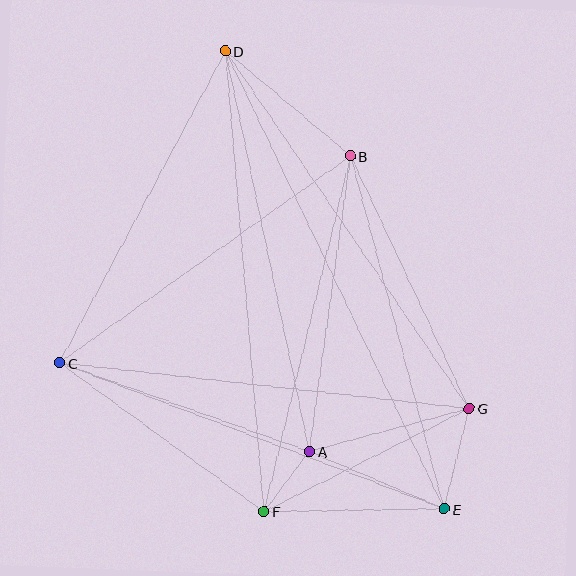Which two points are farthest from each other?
Points D and E are farthest from each other.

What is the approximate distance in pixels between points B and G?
The distance between B and G is approximately 279 pixels.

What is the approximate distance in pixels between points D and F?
The distance between D and F is approximately 462 pixels.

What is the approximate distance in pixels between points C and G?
The distance between C and G is approximately 412 pixels.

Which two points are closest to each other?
Points A and F are closest to each other.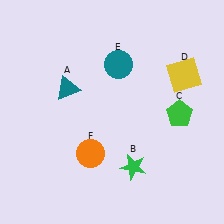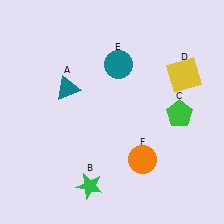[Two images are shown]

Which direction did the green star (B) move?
The green star (B) moved left.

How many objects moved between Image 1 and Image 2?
2 objects moved between the two images.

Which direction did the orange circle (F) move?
The orange circle (F) moved right.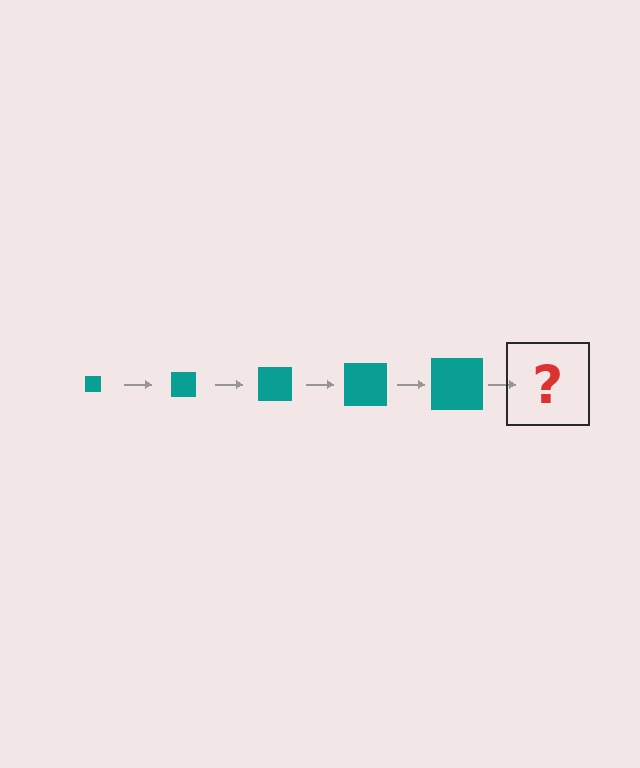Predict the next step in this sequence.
The next step is a teal square, larger than the previous one.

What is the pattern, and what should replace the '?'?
The pattern is that the square gets progressively larger each step. The '?' should be a teal square, larger than the previous one.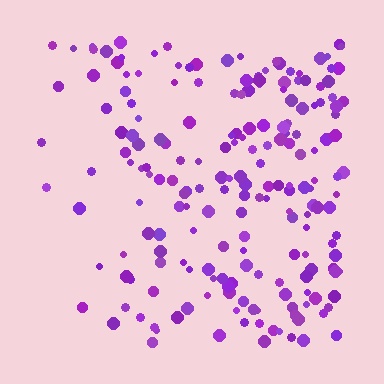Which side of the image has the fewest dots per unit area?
The left.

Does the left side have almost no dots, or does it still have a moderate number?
Still a moderate number, just noticeably fewer than the right.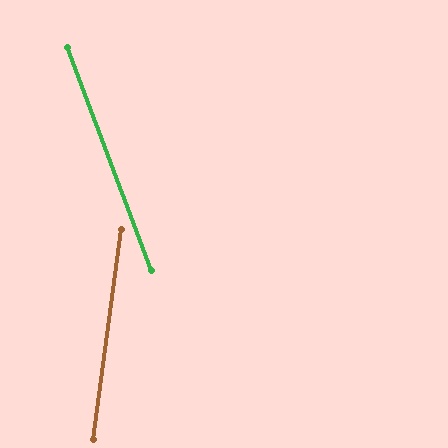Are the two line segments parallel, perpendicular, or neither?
Neither parallel nor perpendicular — they differ by about 28°.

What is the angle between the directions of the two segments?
Approximately 28 degrees.